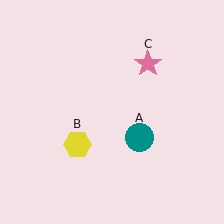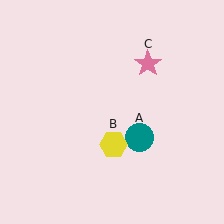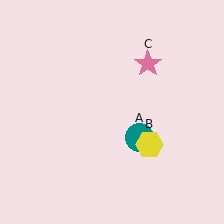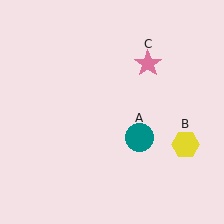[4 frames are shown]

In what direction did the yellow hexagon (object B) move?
The yellow hexagon (object B) moved right.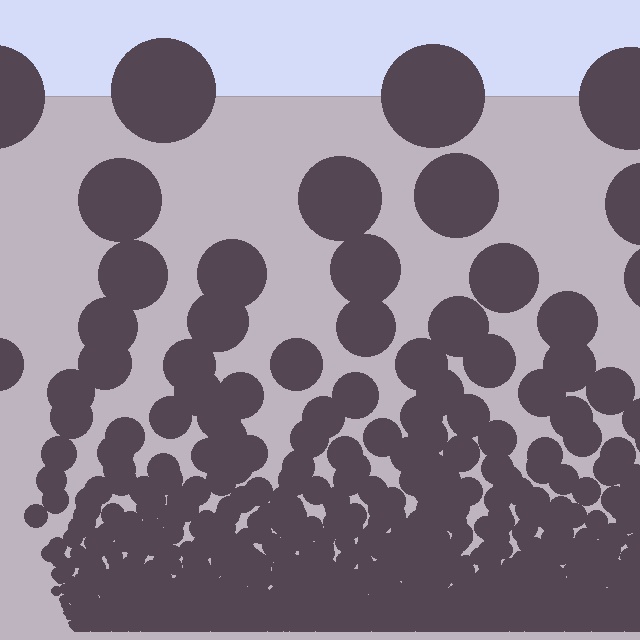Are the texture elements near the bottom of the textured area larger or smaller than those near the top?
Smaller. The gradient is inverted — elements near the bottom are smaller and denser.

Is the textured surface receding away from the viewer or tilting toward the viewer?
The surface appears to tilt toward the viewer. Texture elements get larger and sparser toward the top.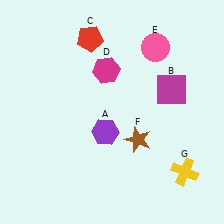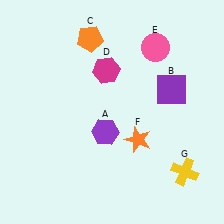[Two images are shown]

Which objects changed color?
B changed from magenta to purple. C changed from red to orange. F changed from brown to orange.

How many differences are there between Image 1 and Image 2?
There are 3 differences between the two images.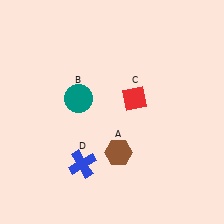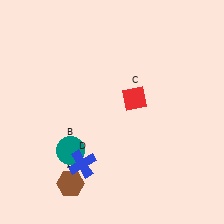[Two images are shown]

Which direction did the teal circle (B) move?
The teal circle (B) moved down.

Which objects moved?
The objects that moved are: the brown hexagon (A), the teal circle (B).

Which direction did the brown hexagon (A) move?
The brown hexagon (A) moved left.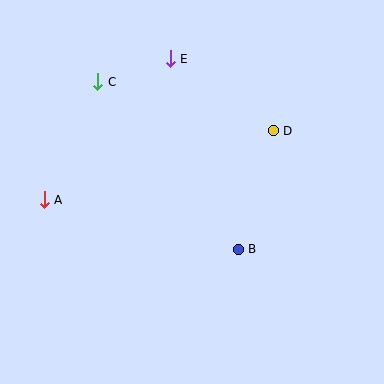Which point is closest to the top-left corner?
Point C is closest to the top-left corner.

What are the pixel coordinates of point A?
Point A is at (44, 200).